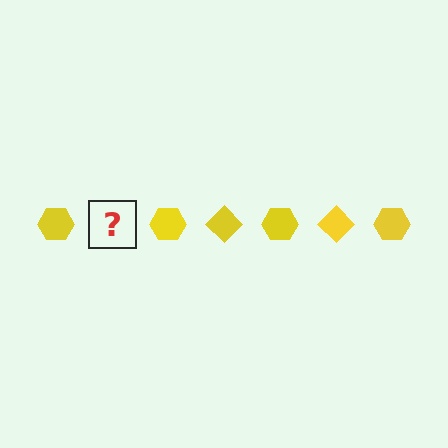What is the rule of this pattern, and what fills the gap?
The rule is that the pattern cycles through hexagon, diamond shapes in yellow. The gap should be filled with a yellow diamond.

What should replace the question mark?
The question mark should be replaced with a yellow diamond.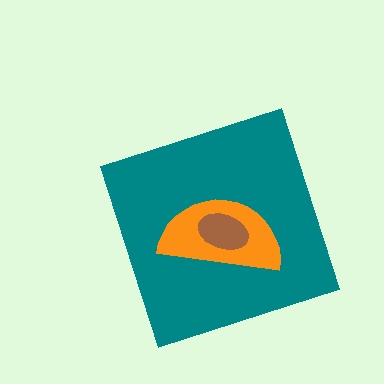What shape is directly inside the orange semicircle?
The brown ellipse.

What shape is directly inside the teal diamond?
The orange semicircle.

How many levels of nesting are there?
3.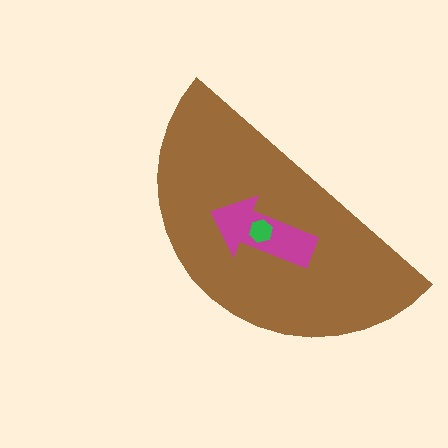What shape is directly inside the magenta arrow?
The green hexagon.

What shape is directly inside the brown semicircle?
The magenta arrow.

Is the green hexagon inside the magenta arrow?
Yes.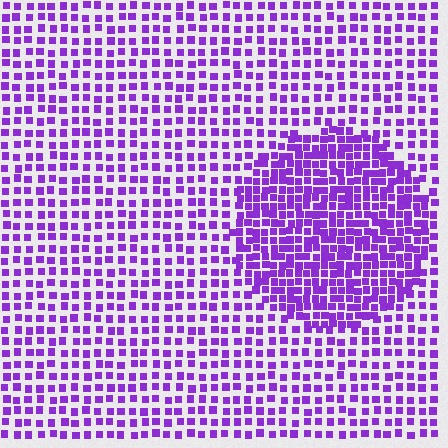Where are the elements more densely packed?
The elements are more densely packed inside the circle boundary.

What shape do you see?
I see a circle.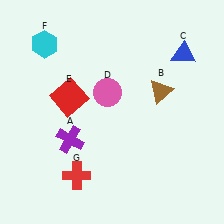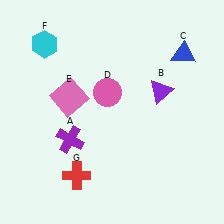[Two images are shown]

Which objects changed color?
B changed from brown to purple. E changed from red to pink.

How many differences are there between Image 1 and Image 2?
There are 2 differences between the two images.